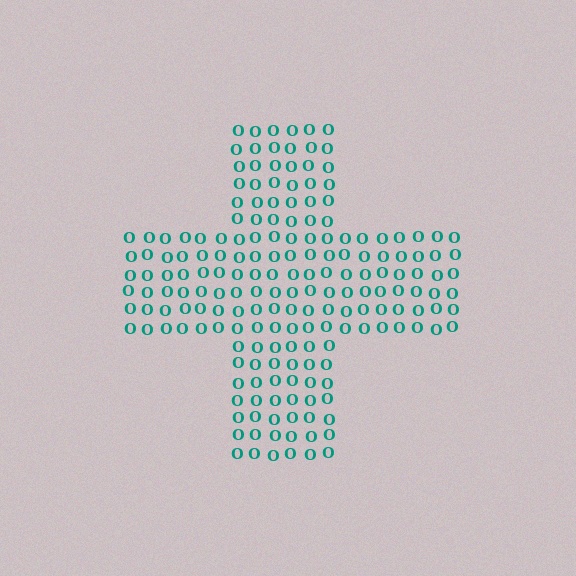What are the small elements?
The small elements are letter O's.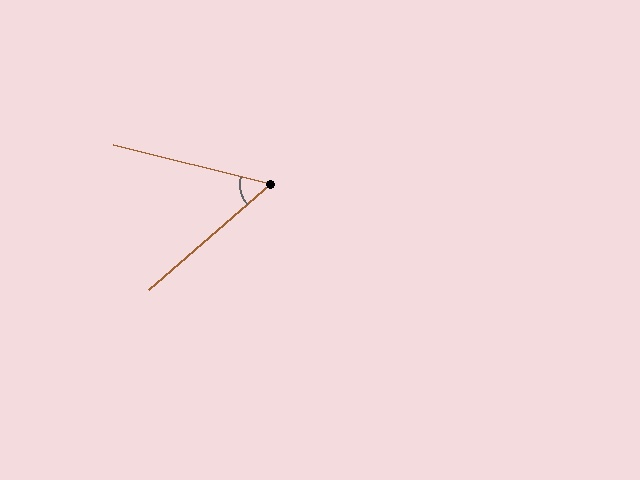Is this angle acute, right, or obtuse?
It is acute.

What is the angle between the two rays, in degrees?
Approximately 55 degrees.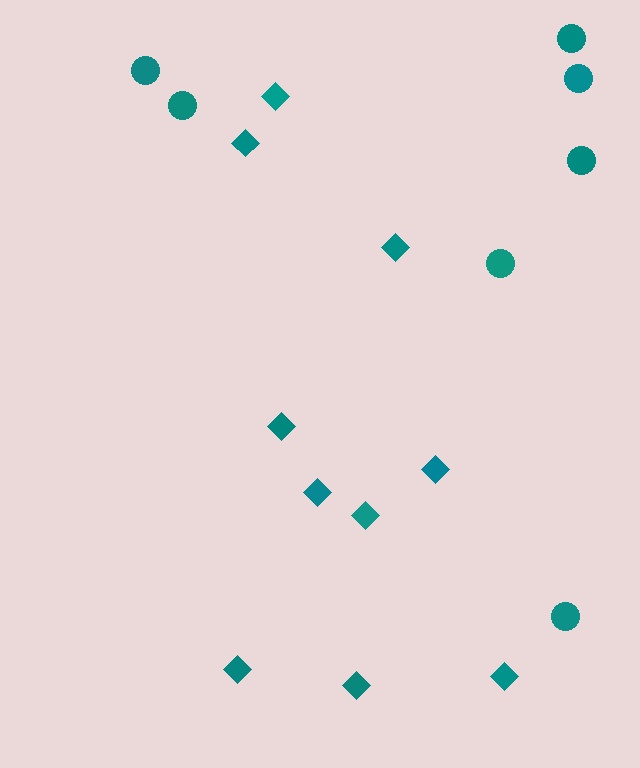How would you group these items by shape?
There are 2 groups: one group of diamonds (10) and one group of circles (7).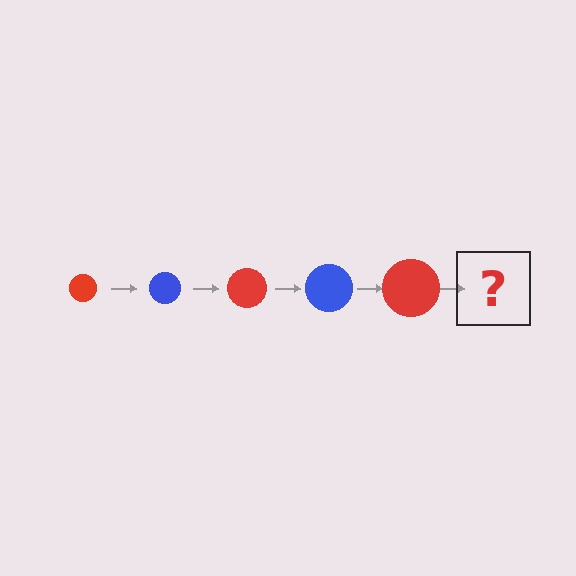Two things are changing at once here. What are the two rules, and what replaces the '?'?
The two rules are that the circle grows larger each step and the color cycles through red and blue. The '?' should be a blue circle, larger than the previous one.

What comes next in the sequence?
The next element should be a blue circle, larger than the previous one.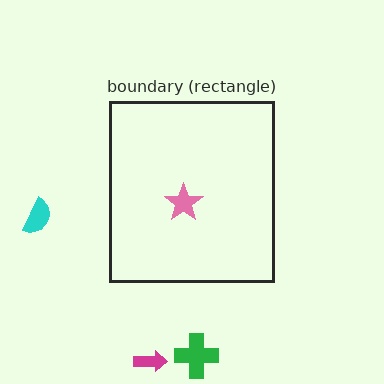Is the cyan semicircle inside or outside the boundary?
Outside.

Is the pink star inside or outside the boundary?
Inside.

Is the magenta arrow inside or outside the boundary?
Outside.